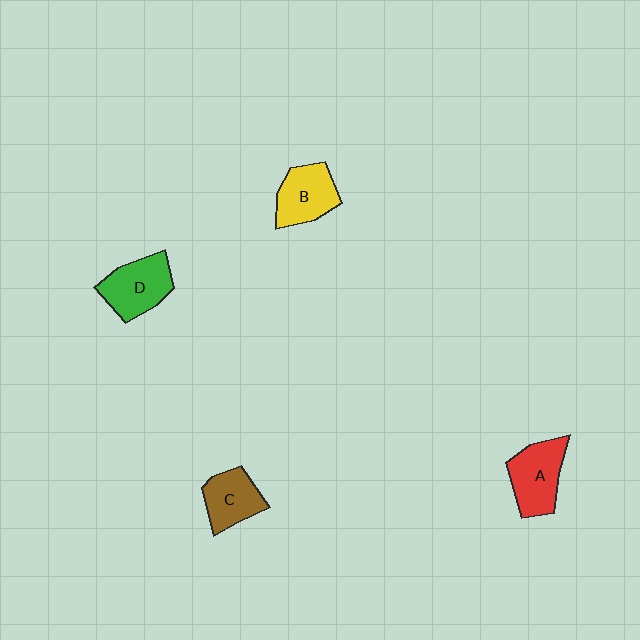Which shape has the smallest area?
Shape C (brown).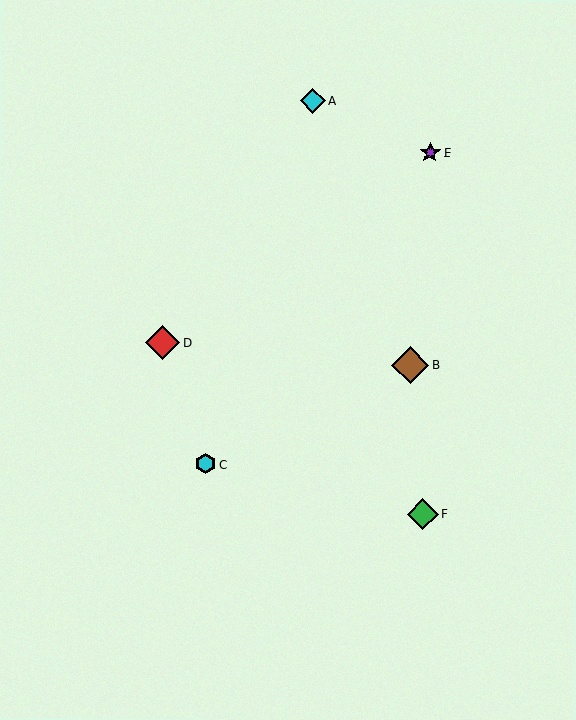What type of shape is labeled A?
Shape A is a cyan diamond.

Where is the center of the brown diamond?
The center of the brown diamond is at (410, 365).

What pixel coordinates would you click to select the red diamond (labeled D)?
Click at (163, 343) to select the red diamond D.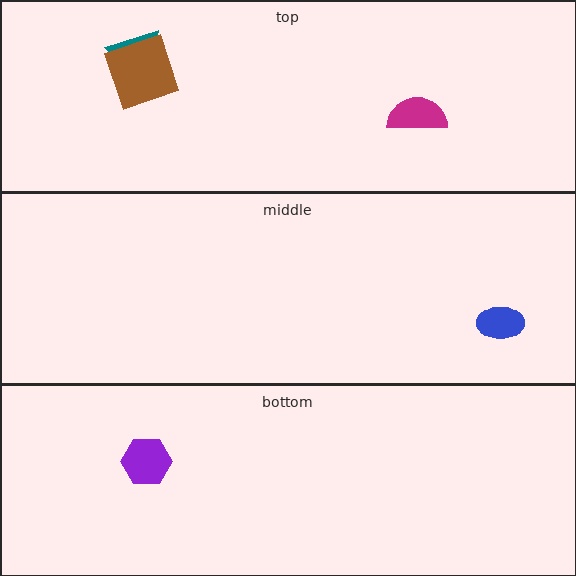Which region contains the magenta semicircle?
The top region.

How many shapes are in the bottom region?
1.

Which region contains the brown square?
The top region.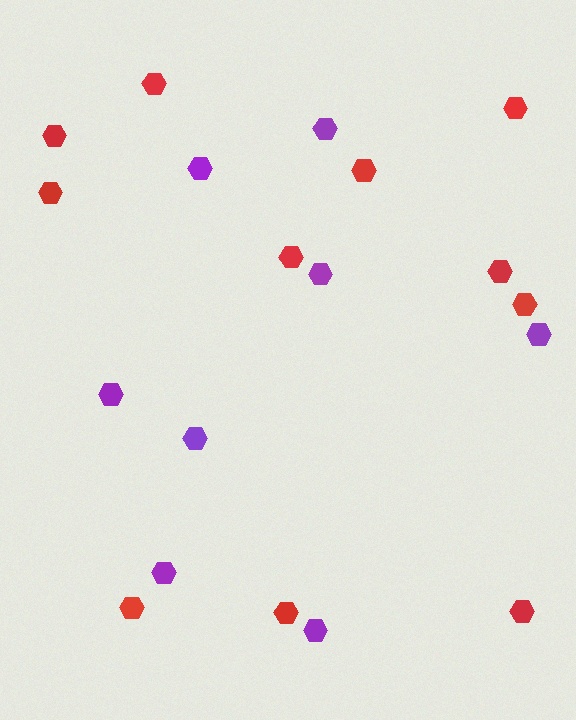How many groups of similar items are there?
There are 2 groups: one group of red hexagons (11) and one group of purple hexagons (8).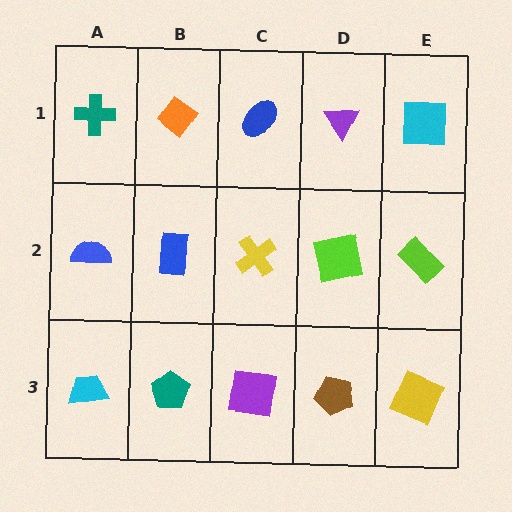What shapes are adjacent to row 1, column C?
A yellow cross (row 2, column C), an orange diamond (row 1, column B), a purple triangle (row 1, column D).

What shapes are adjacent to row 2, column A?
A teal cross (row 1, column A), a cyan trapezoid (row 3, column A), a blue rectangle (row 2, column B).